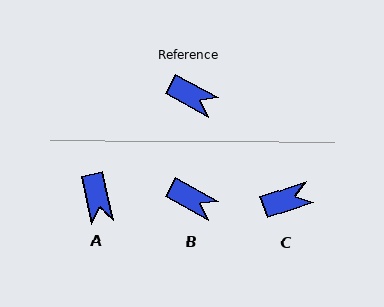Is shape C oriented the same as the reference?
No, it is off by about 48 degrees.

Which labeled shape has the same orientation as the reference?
B.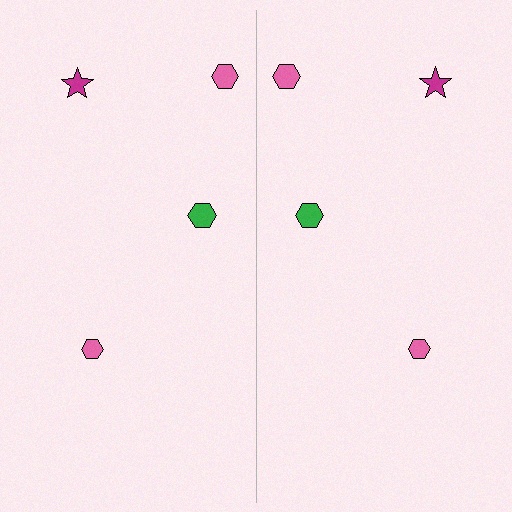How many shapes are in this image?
There are 8 shapes in this image.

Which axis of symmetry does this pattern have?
The pattern has a vertical axis of symmetry running through the center of the image.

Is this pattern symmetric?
Yes, this pattern has bilateral (reflection) symmetry.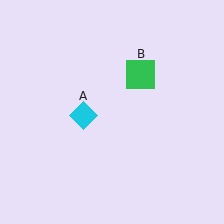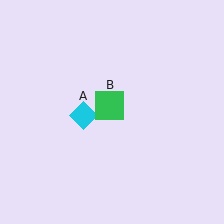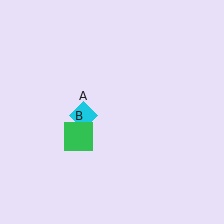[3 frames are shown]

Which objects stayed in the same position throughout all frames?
Cyan diamond (object A) remained stationary.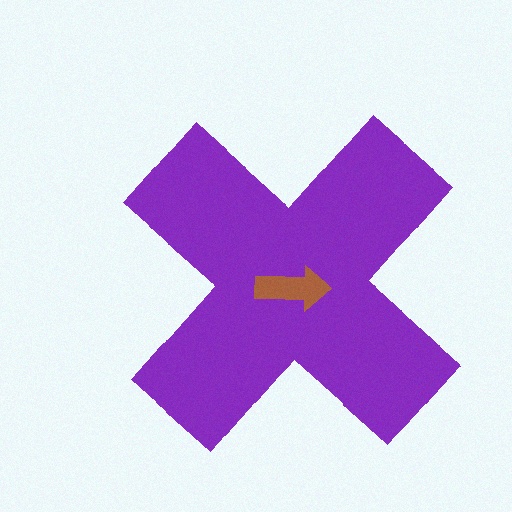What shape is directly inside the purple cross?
The brown arrow.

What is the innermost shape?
The brown arrow.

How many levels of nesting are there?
2.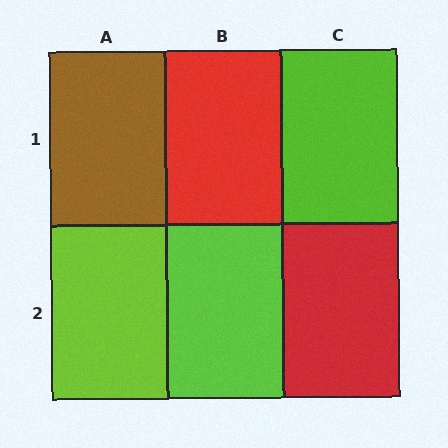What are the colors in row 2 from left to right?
Lime, lime, red.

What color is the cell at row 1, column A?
Brown.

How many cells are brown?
1 cell is brown.